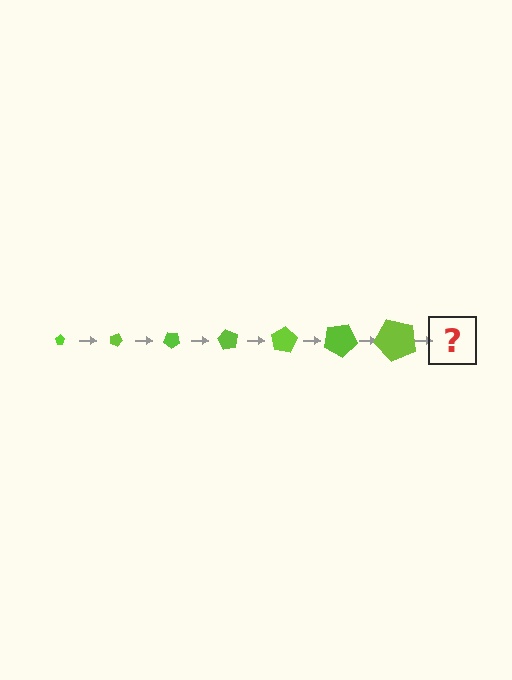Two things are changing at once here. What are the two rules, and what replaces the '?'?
The two rules are that the pentagon grows larger each step and it rotates 20 degrees each step. The '?' should be a pentagon, larger than the previous one and rotated 140 degrees from the start.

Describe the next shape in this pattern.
It should be a pentagon, larger than the previous one and rotated 140 degrees from the start.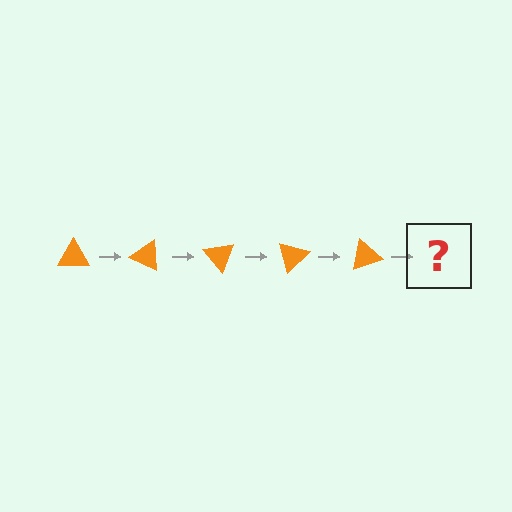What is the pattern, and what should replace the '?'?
The pattern is that the triangle rotates 25 degrees each step. The '?' should be an orange triangle rotated 125 degrees.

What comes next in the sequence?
The next element should be an orange triangle rotated 125 degrees.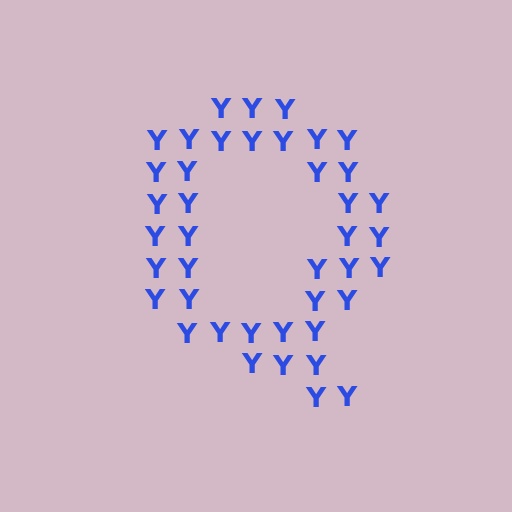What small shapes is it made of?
It is made of small letter Y's.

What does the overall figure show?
The overall figure shows the letter Q.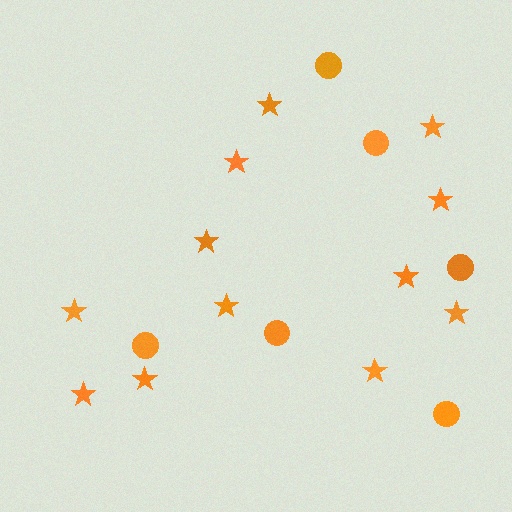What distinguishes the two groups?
There are 2 groups: one group of circles (6) and one group of stars (12).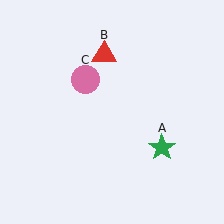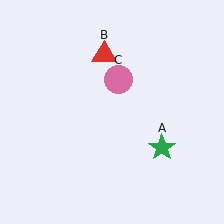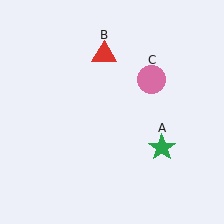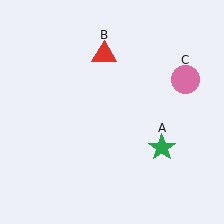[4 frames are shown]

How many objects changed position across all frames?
1 object changed position: pink circle (object C).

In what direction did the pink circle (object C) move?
The pink circle (object C) moved right.